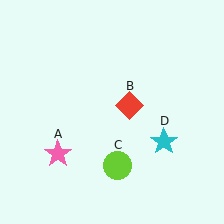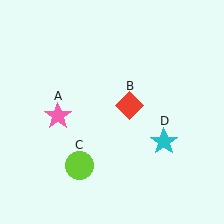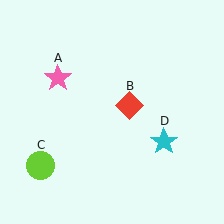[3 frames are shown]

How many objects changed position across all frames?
2 objects changed position: pink star (object A), lime circle (object C).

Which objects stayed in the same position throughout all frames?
Red diamond (object B) and cyan star (object D) remained stationary.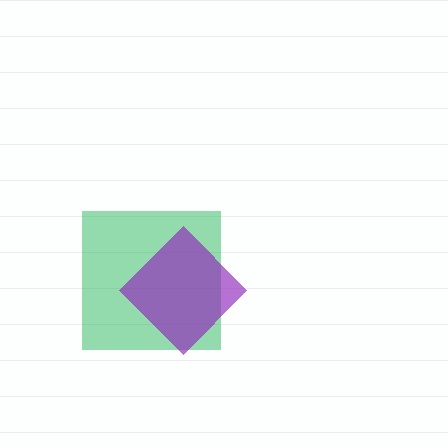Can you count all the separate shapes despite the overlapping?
Yes, there are 2 separate shapes.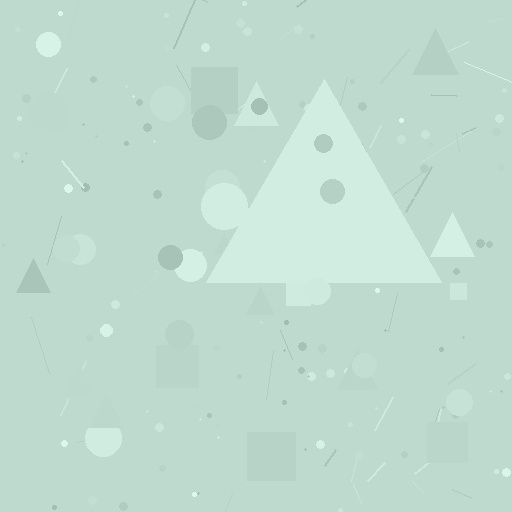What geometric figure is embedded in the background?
A triangle is embedded in the background.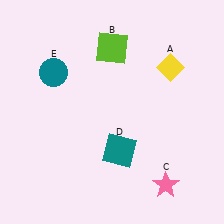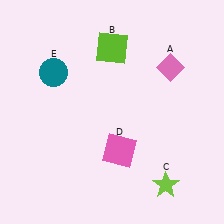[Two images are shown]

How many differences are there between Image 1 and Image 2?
There are 3 differences between the two images.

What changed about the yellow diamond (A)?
In Image 1, A is yellow. In Image 2, it changed to pink.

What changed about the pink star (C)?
In Image 1, C is pink. In Image 2, it changed to lime.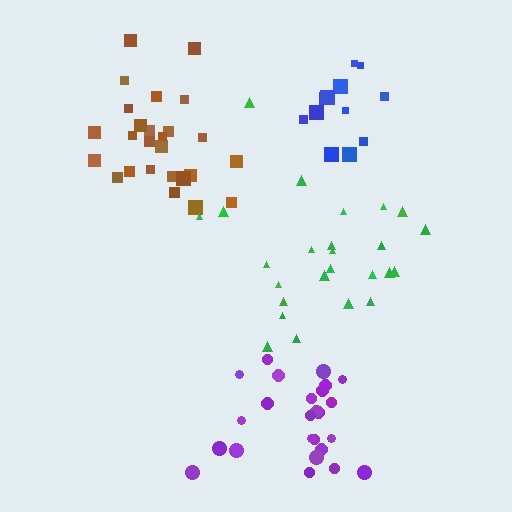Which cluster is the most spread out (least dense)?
Green.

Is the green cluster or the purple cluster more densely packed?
Purple.